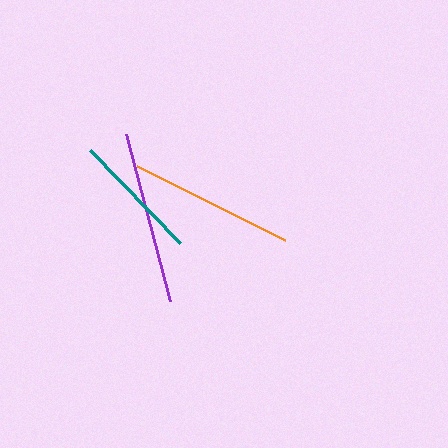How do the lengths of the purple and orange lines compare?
The purple and orange lines are approximately the same length.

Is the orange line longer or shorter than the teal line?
The orange line is longer than the teal line.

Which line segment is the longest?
The purple line is the longest at approximately 173 pixels.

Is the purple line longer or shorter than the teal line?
The purple line is longer than the teal line.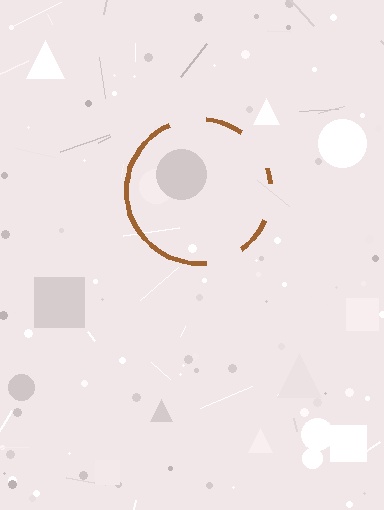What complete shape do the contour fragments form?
The contour fragments form a circle.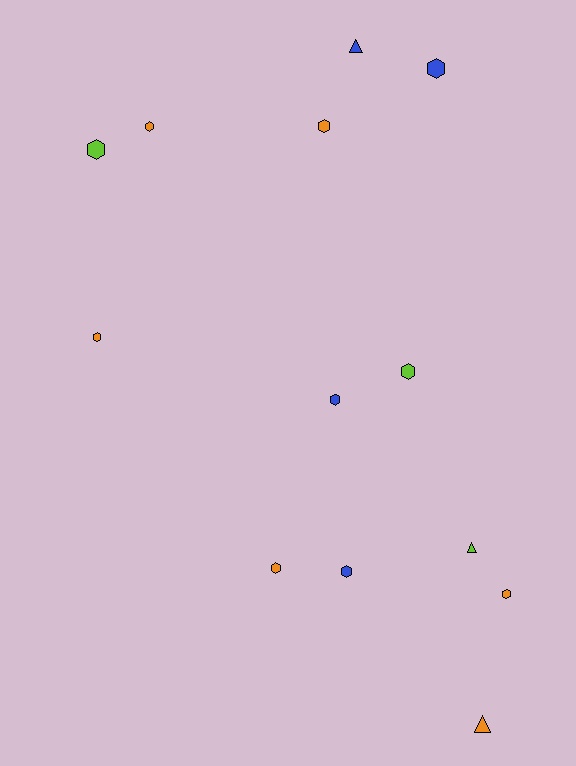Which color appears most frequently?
Orange, with 6 objects.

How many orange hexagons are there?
There are 5 orange hexagons.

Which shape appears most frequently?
Hexagon, with 10 objects.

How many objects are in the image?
There are 13 objects.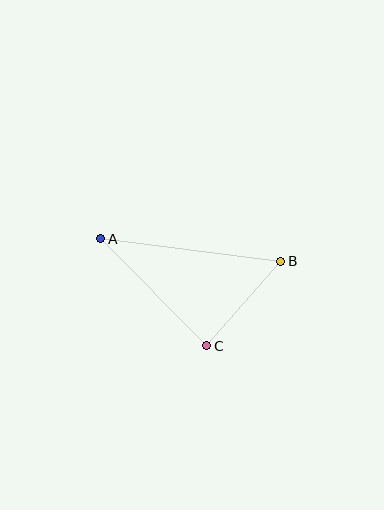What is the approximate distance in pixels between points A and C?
The distance between A and C is approximately 151 pixels.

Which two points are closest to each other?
Points B and C are closest to each other.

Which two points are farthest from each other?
Points A and B are farthest from each other.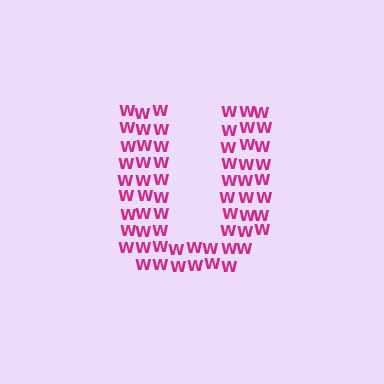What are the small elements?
The small elements are letter W's.